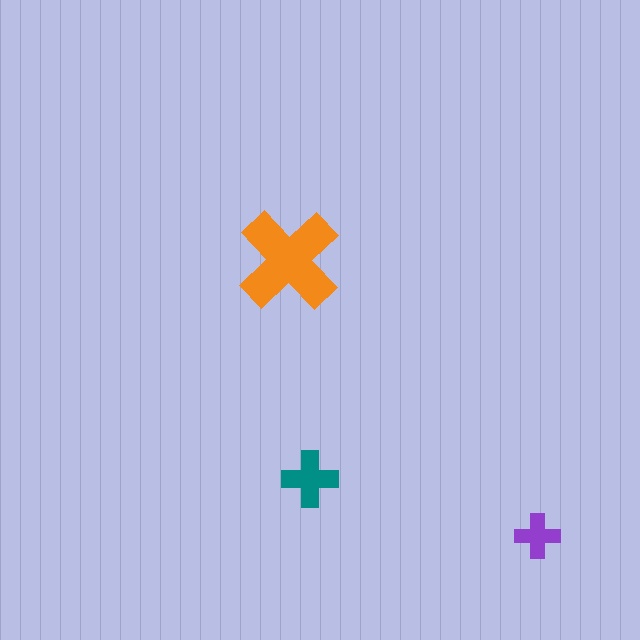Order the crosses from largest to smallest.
the orange one, the teal one, the purple one.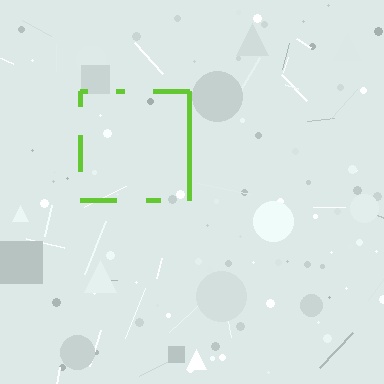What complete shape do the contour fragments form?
The contour fragments form a square.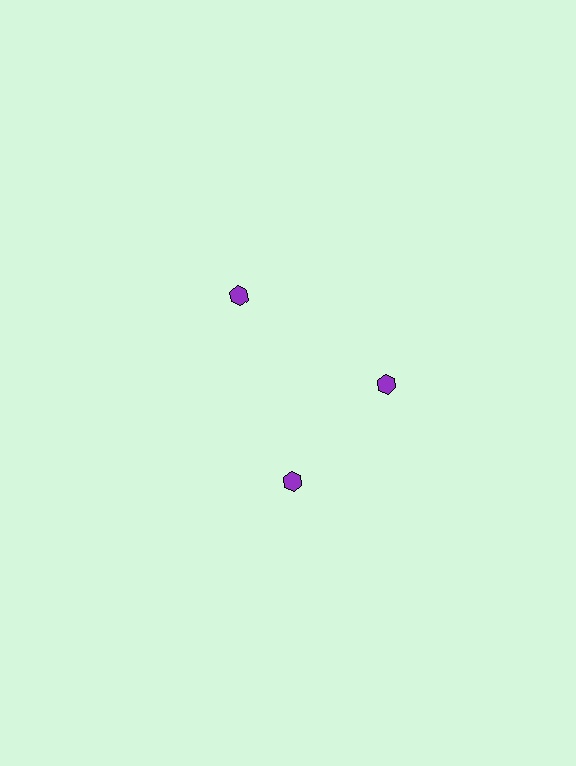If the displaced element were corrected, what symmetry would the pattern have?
It would have 3-fold rotational symmetry — the pattern would map onto itself every 120 degrees.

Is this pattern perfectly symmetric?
No. The 3 purple hexagons are arranged in a ring, but one element near the 7 o'clock position is rotated out of alignment along the ring, breaking the 3-fold rotational symmetry.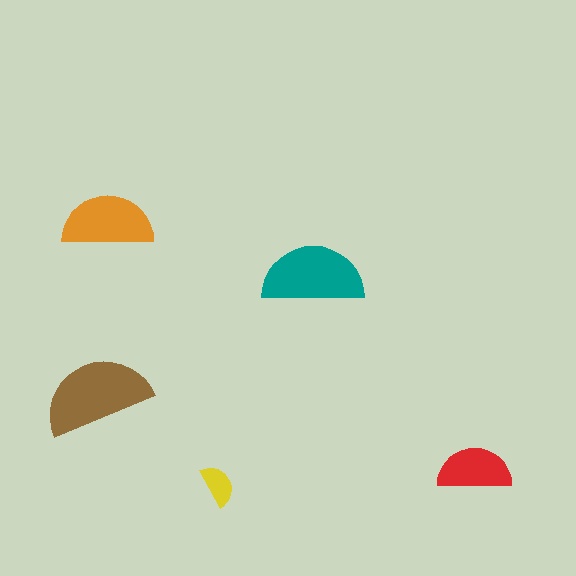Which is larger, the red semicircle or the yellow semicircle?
The red one.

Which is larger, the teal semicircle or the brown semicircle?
The brown one.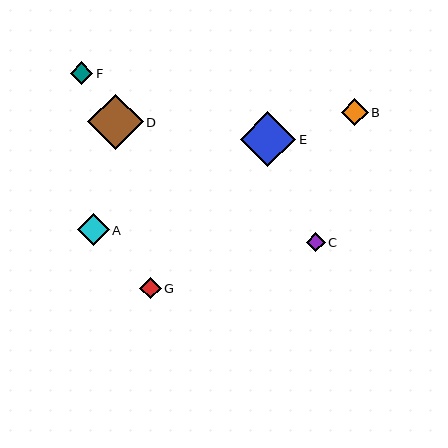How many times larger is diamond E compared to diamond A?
Diamond E is approximately 1.7 times the size of diamond A.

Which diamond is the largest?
Diamond D is the largest with a size of approximately 56 pixels.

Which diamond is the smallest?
Diamond C is the smallest with a size of approximately 19 pixels.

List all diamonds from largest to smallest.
From largest to smallest: D, E, A, B, F, G, C.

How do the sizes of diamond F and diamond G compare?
Diamond F and diamond G are approximately the same size.